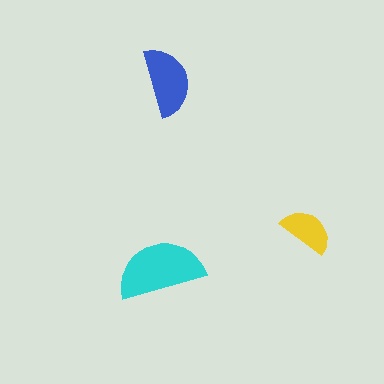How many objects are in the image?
There are 3 objects in the image.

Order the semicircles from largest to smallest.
the cyan one, the blue one, the yellow one.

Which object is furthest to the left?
The cyan semicircle is leftmost.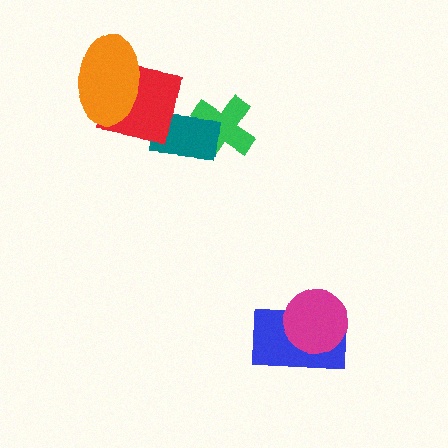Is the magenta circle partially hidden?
No, no other shape covers it.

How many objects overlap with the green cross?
1 object overlaps with the green cross.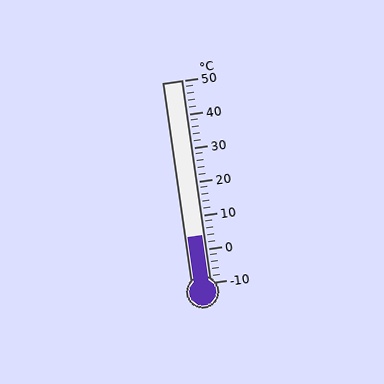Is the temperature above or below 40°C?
The temperature is below 40°C.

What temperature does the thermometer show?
The thermometer shows approximately 4°C.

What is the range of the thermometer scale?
The thermometer scale ranges from -10°C to 50°C.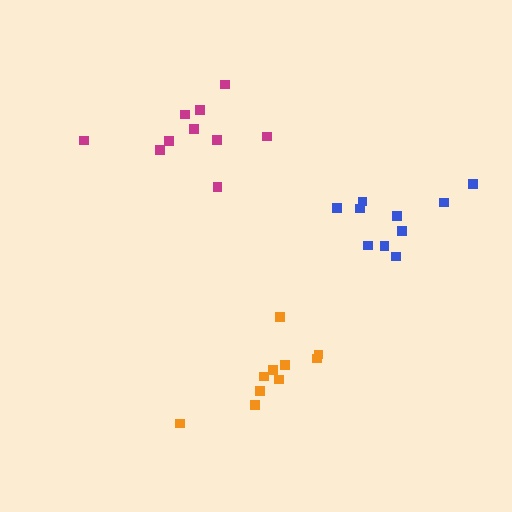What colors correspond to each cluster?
The clusters are colored: orange, magenta, blue.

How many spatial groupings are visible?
There are 3 spatial groupings.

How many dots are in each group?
Group 1: 10 dots, Group 2: 10 dots, Group 3: 10 dots (30 total).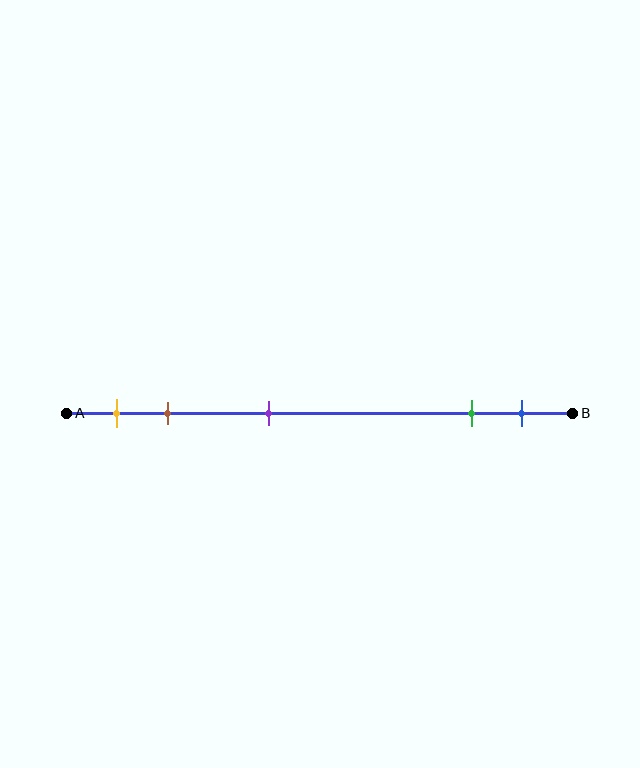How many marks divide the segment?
There are 5 marks dividing the segment.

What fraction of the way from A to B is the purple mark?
The purple mark is approximately 40% (0.4) of the way from A to B.